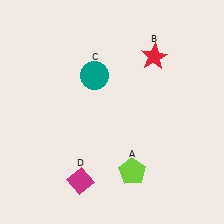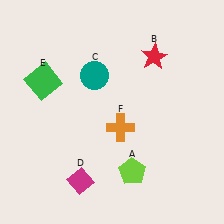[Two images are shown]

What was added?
A green square (E), an orange cross (F) were added in Image 2.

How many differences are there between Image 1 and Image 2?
There are 2 differences between the two images.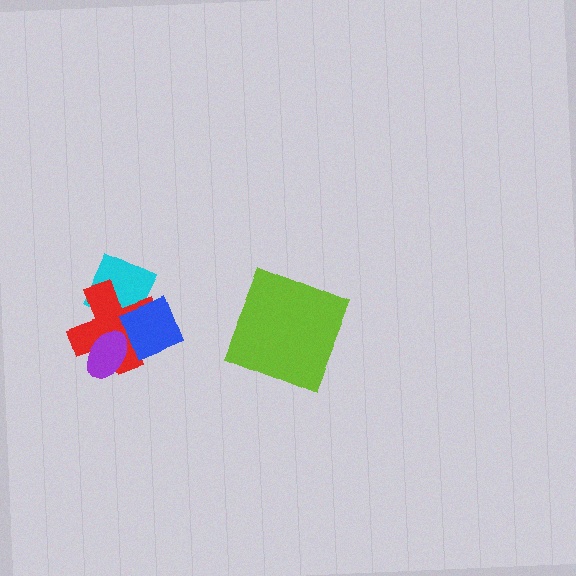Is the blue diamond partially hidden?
Yes, it is partially covered by another shape.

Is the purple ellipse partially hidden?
No, no other shape covers it.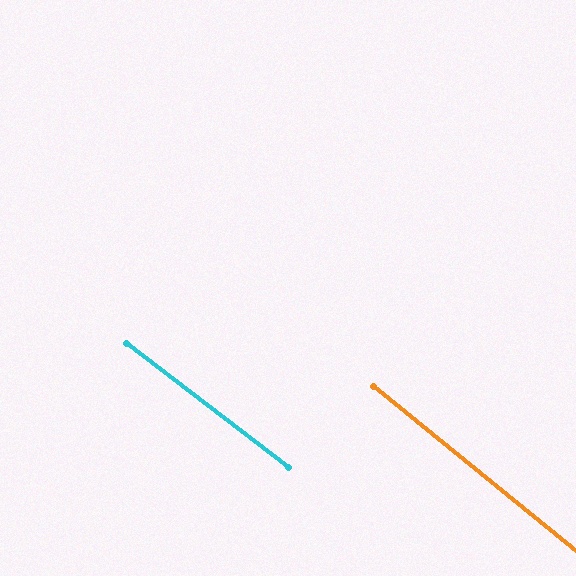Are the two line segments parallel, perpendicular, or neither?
Parallel — their directions differ by only 1.7°.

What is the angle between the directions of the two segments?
Approximately 2 degrees.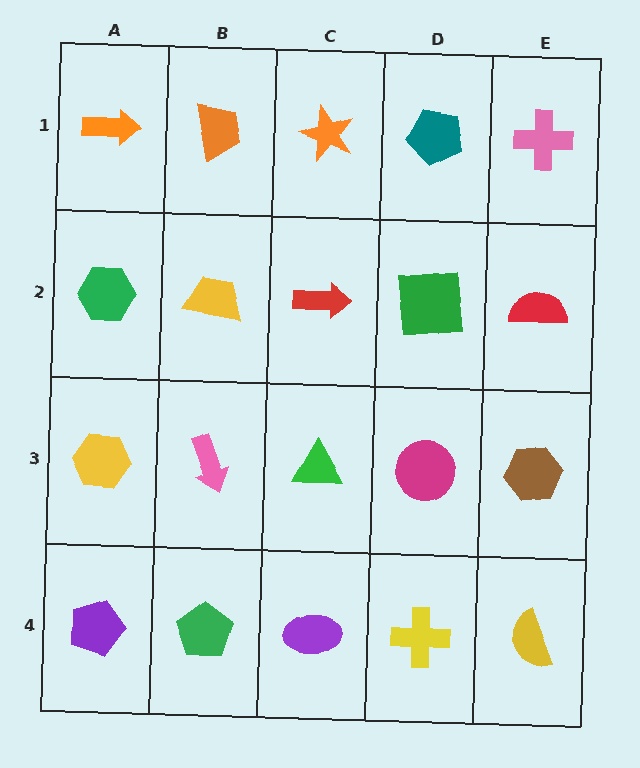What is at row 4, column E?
A yellow semicircle.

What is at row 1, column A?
An orange arrow.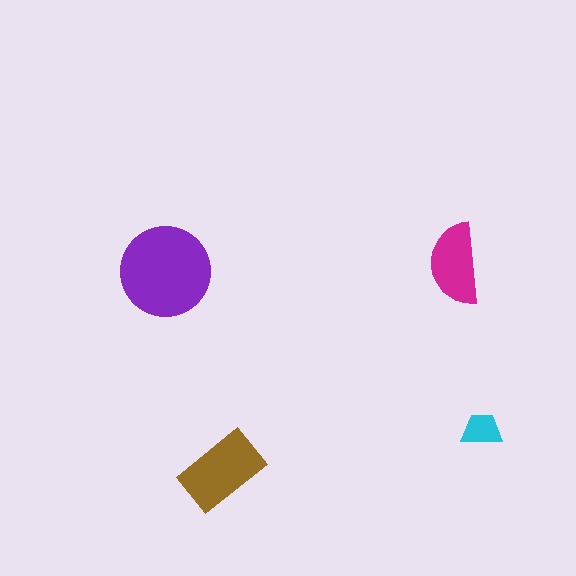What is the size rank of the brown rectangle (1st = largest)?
2nd.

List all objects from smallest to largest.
The cyan trapezoid, the magenta semicircle, the brown rectangle, the purple circle.